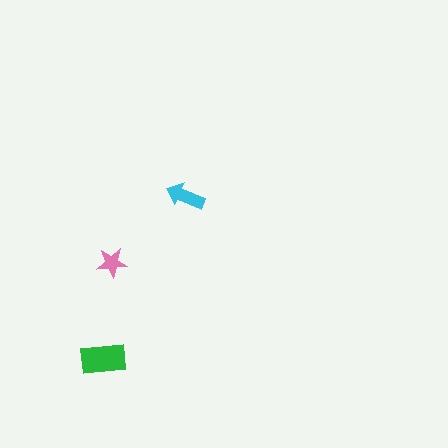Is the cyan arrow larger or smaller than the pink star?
Larger.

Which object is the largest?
The green rectangle.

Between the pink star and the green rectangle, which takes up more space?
The green rectangle.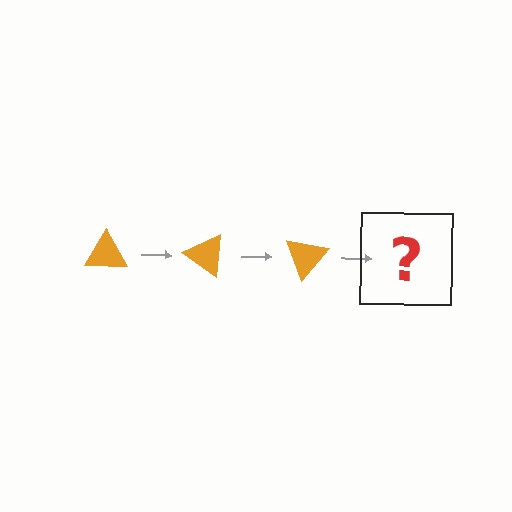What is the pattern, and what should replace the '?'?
The pattern is that the triangle rotates 35 degrees each step. The '?' should be an orange triangle rotated 105 degrees.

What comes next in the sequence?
The next element should be an orange triangle rotated 105 degrees.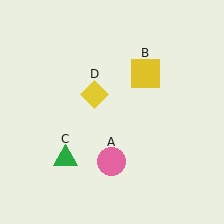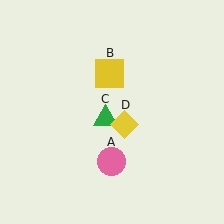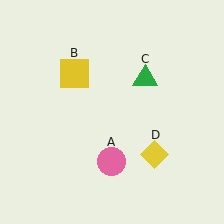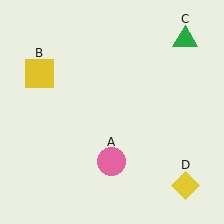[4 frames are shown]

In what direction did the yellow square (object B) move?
The yellow square (object B) moved left.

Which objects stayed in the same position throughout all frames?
Pink circle (object A) remained stationary.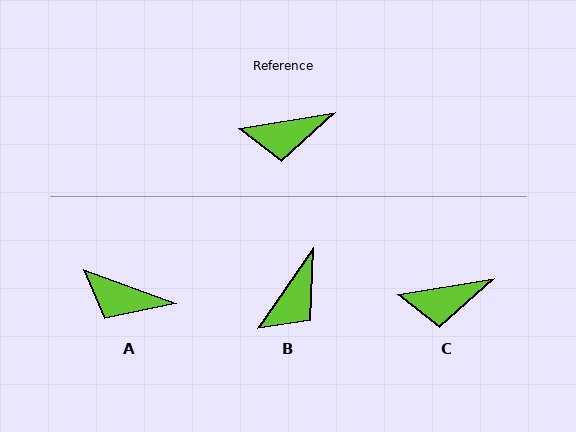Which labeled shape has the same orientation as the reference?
C.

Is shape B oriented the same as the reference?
No, it is off by about 46 degrees.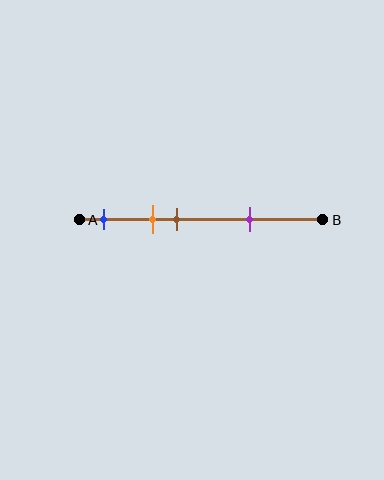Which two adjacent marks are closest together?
The orange and brown marks are the closest adjacent pair.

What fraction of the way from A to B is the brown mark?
The brown mark is approximately 40% (0.4) of the way from A to B.